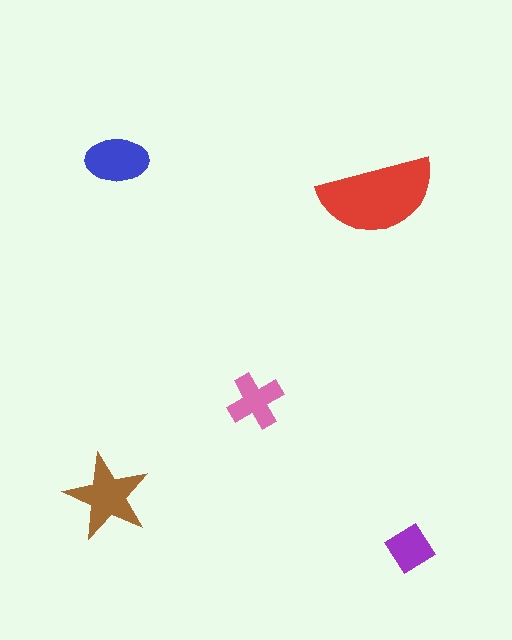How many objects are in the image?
There are 5 objects in the image.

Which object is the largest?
The red semicircle.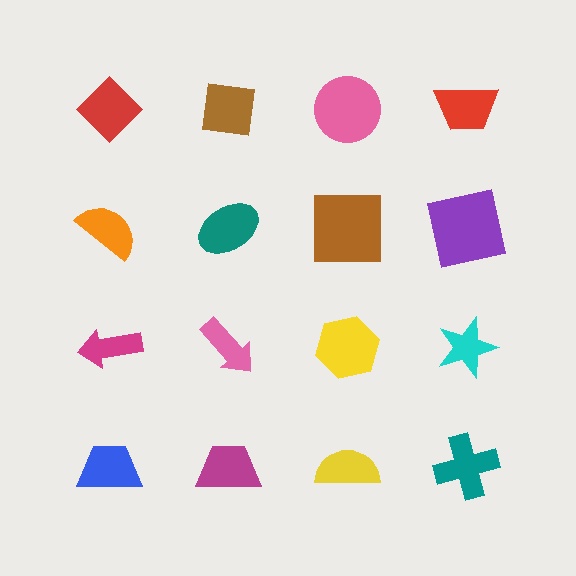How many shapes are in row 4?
4 shapes.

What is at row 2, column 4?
A purple square.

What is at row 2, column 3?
A brown square.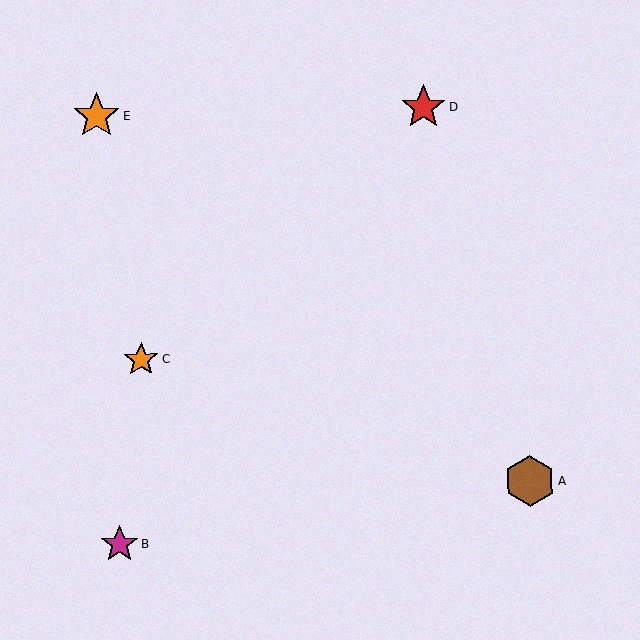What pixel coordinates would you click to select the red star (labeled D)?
Click at (424, 107) to select the red star D.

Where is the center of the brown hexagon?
The center of the brown hexagon is at (530, 481).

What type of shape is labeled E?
Shape E is an orange star.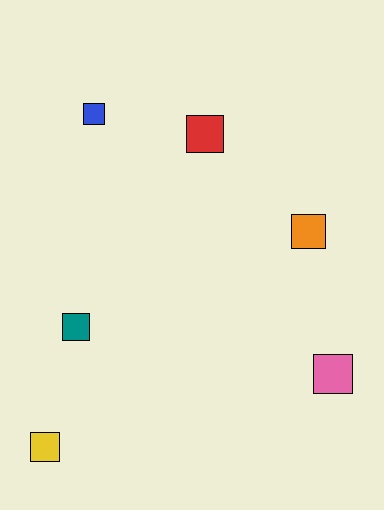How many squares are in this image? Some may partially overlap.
There are 6 squares.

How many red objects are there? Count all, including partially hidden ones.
There is 1 red object.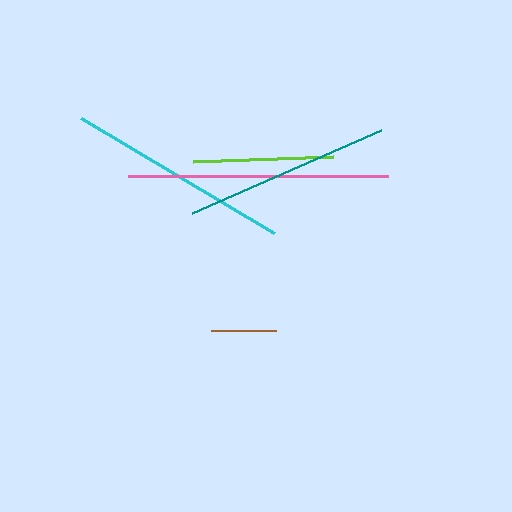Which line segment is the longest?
The pink line is the longest at approximately 260 pixels.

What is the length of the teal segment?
The teal segment is approximately 207 pixels long.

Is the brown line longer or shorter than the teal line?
The teal line is longer than the brown line.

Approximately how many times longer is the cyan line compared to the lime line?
The cyan line is approximately 1.6 times the length of the lime line.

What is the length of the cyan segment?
The cyan segment is approximately 224 pixels long.